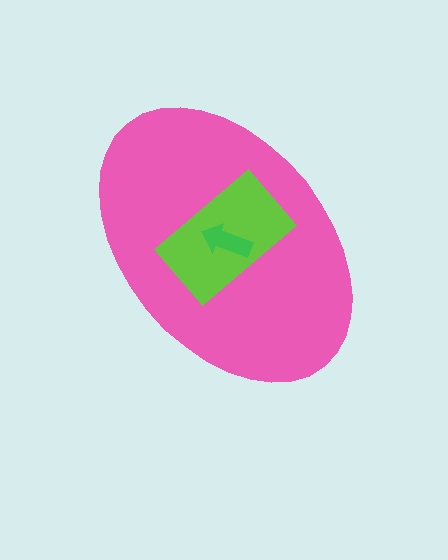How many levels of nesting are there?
3.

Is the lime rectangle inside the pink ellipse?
Yes.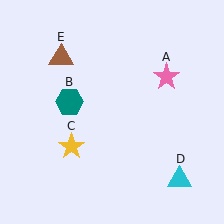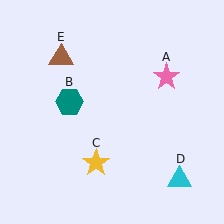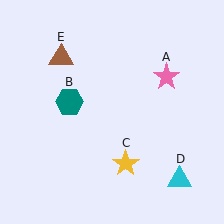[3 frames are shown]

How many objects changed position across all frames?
1 object changed position: yellow star (object C).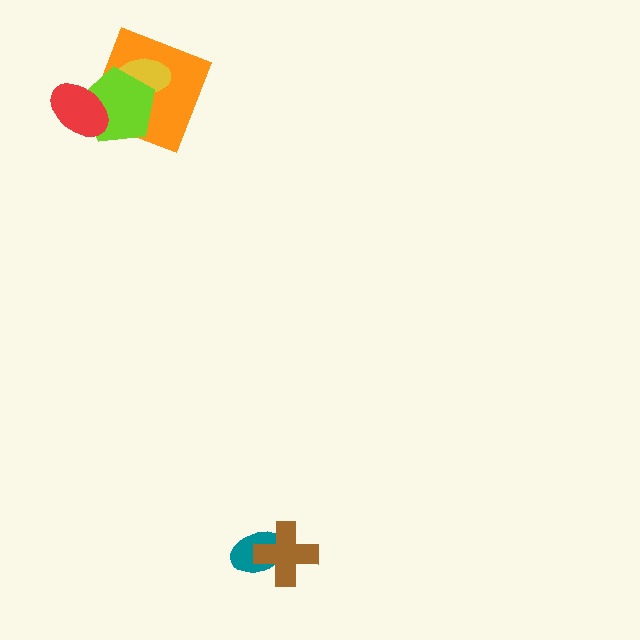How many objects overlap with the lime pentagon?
3 objects overlap with the lime pentagon.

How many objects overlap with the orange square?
3 objects overlap with the orange square.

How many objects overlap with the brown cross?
1 object overlaps with the brown cross.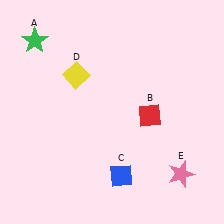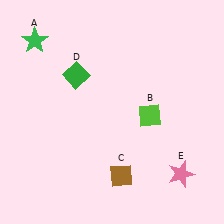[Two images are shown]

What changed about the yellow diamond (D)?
In Image 1, D is yellow. In Image 2, it changed to green.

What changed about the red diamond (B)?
In Image 1, B is red. In Image 2, it changed to lime.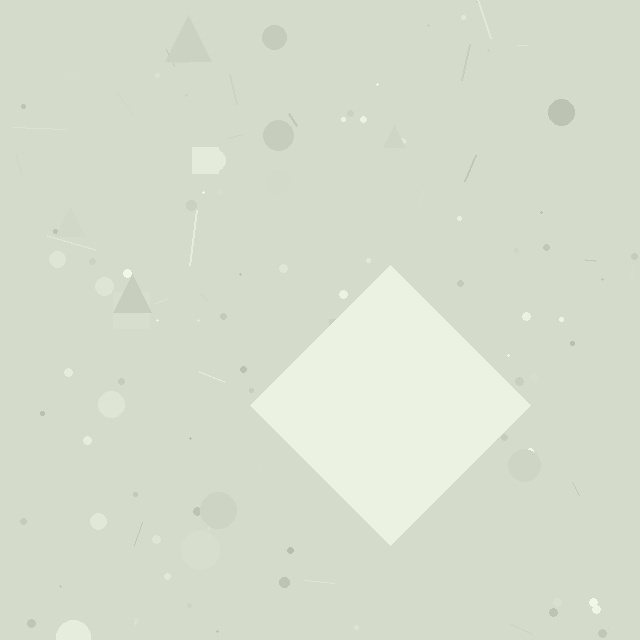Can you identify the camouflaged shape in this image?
The camouflaged shape is a diamond.